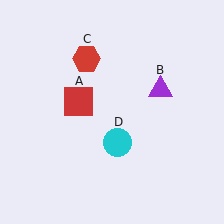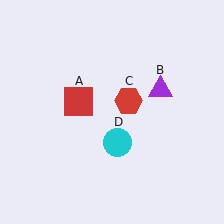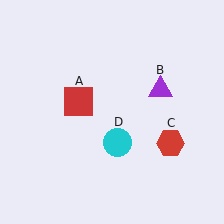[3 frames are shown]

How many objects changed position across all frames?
1 object changed position: red hexagon (object C).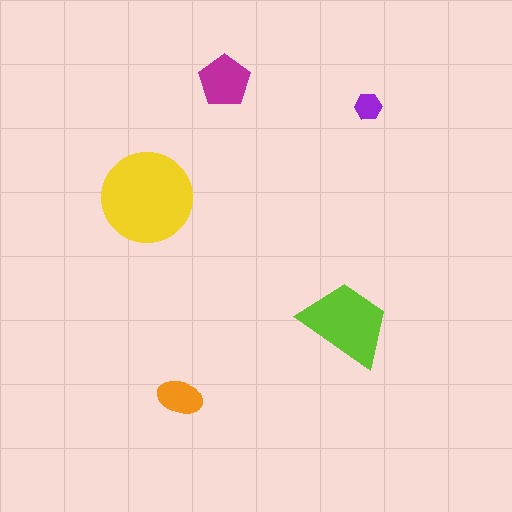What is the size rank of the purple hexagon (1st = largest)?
5th.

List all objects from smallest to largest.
The purple hexagon, the orange ellipse, the magenta pentagon, the lime trapezoid, the yellow circle.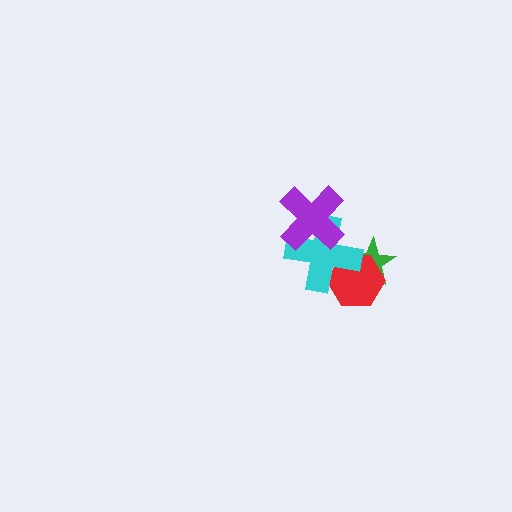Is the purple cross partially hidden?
No, no other shape covers it.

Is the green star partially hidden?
Yes, it is partially covered by another shape.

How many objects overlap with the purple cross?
1 object overlaps with the purple cross.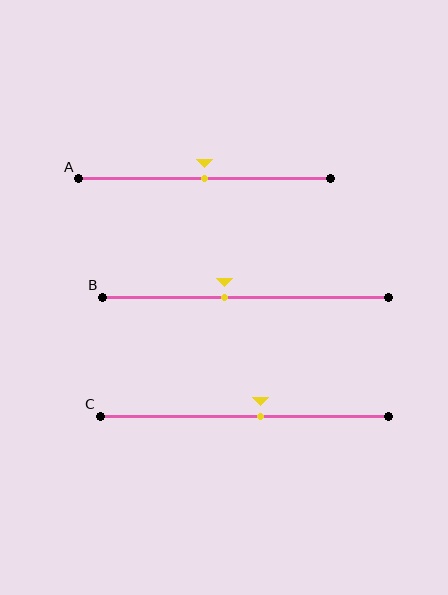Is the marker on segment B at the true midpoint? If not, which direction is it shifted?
No, the marker on segment B is shifted to the left by about 7% of the segment length.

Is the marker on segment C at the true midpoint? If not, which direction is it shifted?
No, the marker on segment C is shifted to the right by about 6% of the segment length.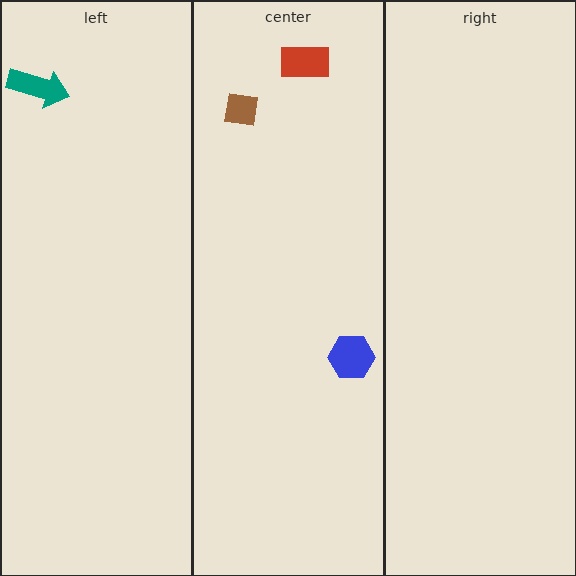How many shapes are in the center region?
3.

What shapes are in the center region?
The brown square, the blue hexagon, the red rectangle.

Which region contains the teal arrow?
The left region.